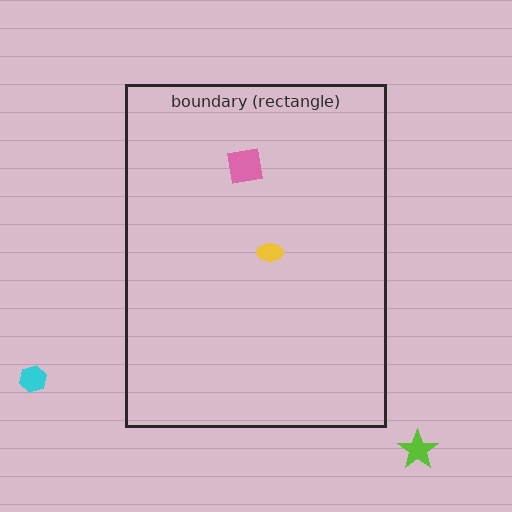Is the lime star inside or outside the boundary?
Outside.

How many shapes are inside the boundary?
2 inside, 2 outside.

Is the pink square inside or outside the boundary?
Inside.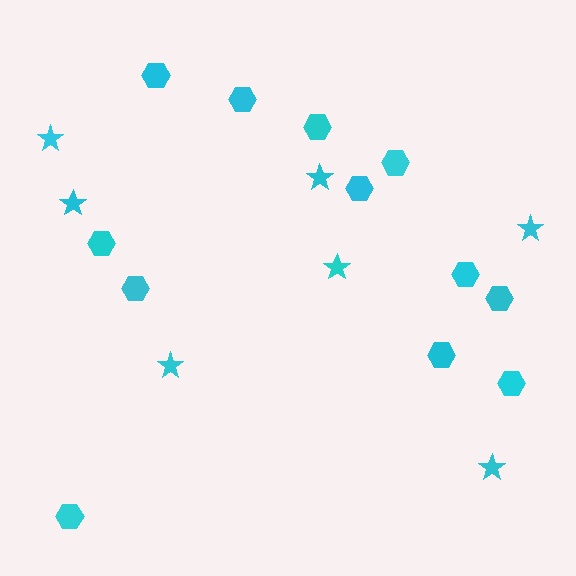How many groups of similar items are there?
There are 2 groups: one group of stars (7) and one group of hexagons (12).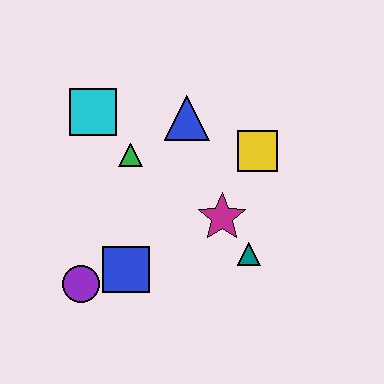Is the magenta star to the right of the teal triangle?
No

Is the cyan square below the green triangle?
No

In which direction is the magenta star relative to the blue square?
The magenta star is to the right of the blue square.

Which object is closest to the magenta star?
The teal triangle is closest to the magenta star.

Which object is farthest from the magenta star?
The cyan square is farthest from the magenta star.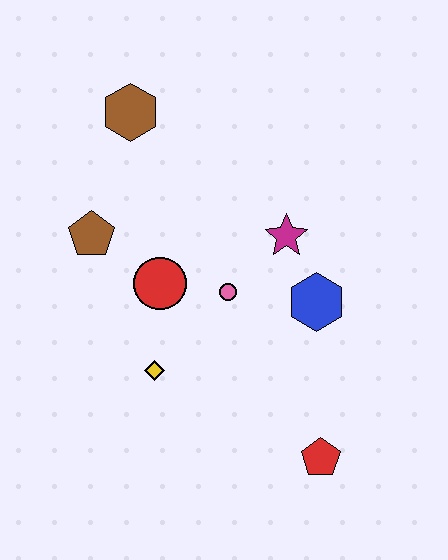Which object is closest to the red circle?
The pink circle is closest to the red circle.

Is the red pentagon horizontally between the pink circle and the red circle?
No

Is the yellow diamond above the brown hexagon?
No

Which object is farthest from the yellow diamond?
The brown hexagon is farthest from the yellow diamond.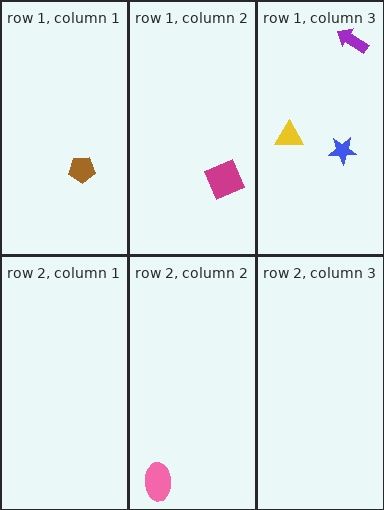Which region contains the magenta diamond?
The row 1, column 2 region.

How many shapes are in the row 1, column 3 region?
3.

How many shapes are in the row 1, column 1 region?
1.